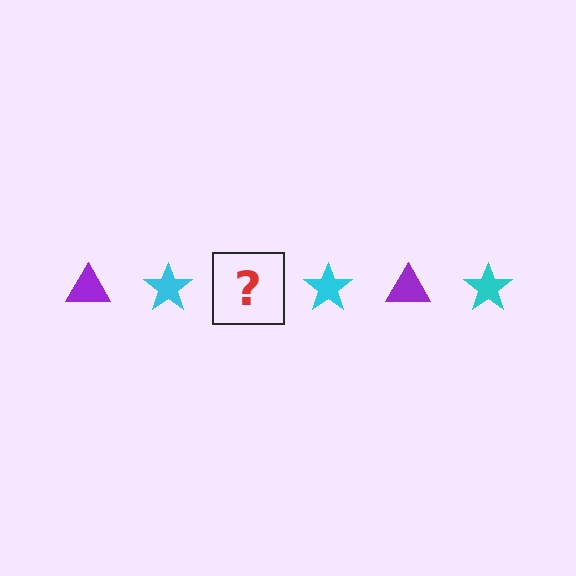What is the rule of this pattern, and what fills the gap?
The rule is that the pattern alternates between purple triangle and cyan star. The gap should be filled with a purple triangle.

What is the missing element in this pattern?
The missing element is a purple triangle.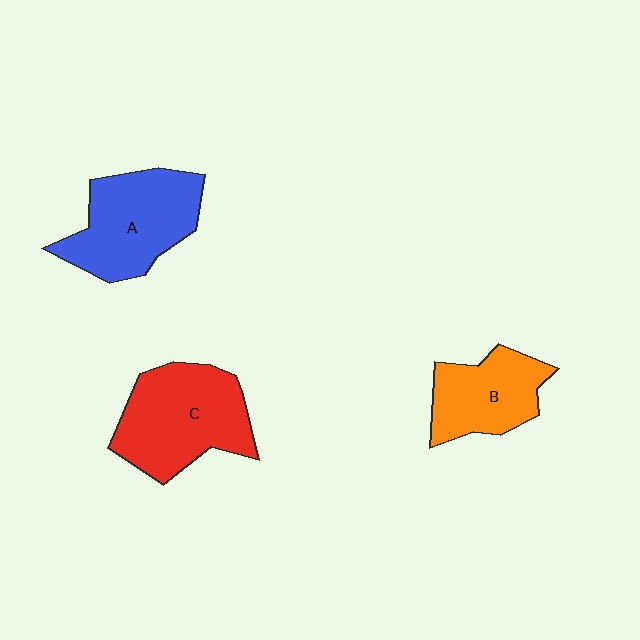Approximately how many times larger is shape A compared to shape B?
Approximately 1.3 times.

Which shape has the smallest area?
Shape B (orange).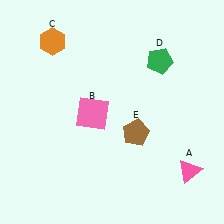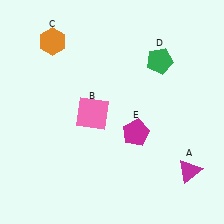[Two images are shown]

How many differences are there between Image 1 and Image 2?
There are 2 differences between the two images.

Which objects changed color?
A changed from pink to magenta. E changed from brown to magenta.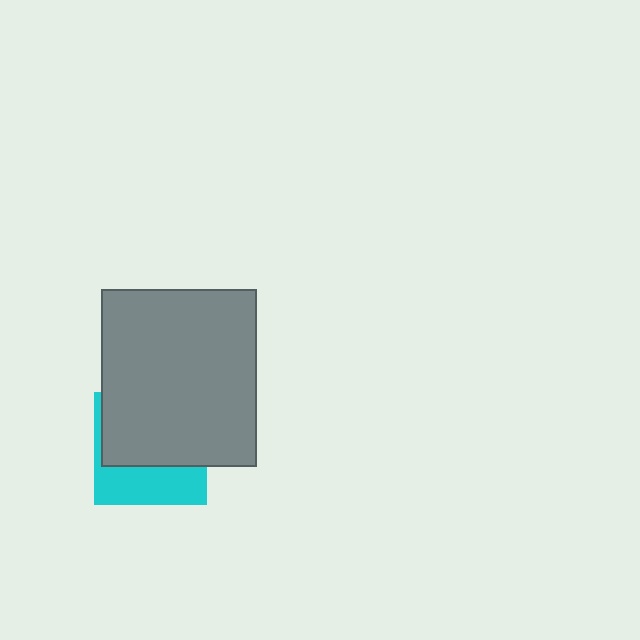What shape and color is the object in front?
The object in front is a gray rectangle.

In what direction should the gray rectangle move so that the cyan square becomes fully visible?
The gray rectangle should move up. That is the shortest direction to clear the overlap and leave the cyan square fully visible.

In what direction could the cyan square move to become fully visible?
The cyan square could move down. That would shift it out from behind the gray rectangle entirely.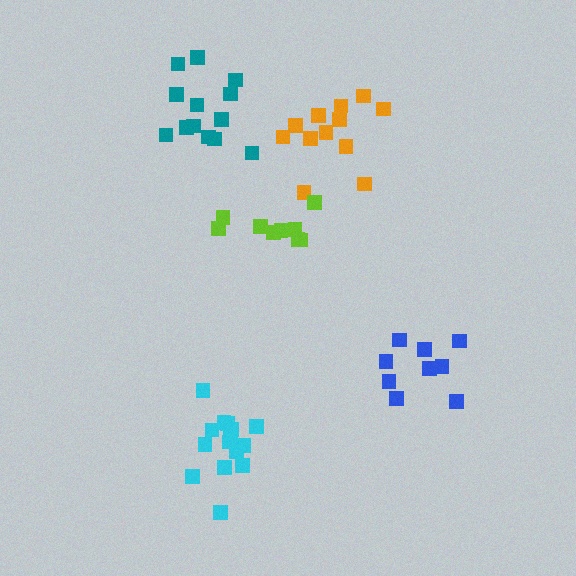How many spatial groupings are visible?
There are 5 spatial groupings.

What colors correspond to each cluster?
The clusters are colored: blue, cyan, teal, orange, lime.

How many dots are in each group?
Group 1: 9 dots, Group 2: 15 dots, Group 3: 13 dots, Group 4: 12 dots, Group 5: 9 dots (58 total).